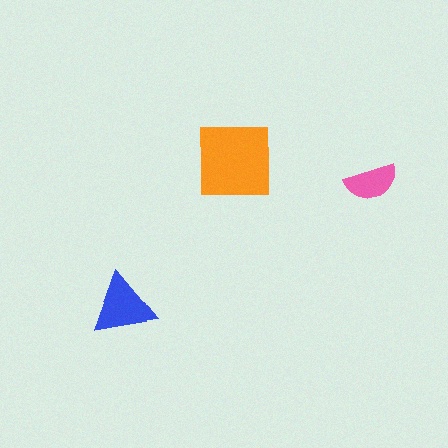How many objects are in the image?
There are 3 objects in the image.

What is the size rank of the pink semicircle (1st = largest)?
3rd.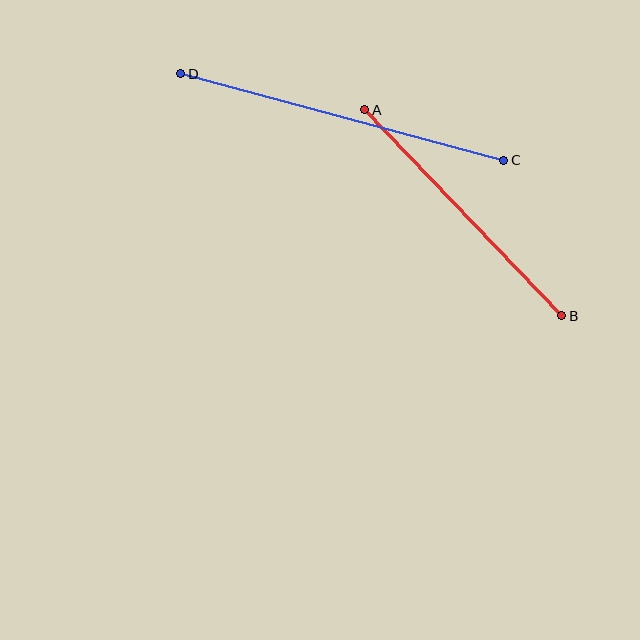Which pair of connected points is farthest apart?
Points C and D are farthest apart.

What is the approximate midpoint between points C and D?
The midpoint is at approximately (342, 117) pixels.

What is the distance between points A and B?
The distance is approximately 285 pixels.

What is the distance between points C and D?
The distance is approximately 334 pixels.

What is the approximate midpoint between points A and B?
The midpoint is at approximately (463, 213) pixels.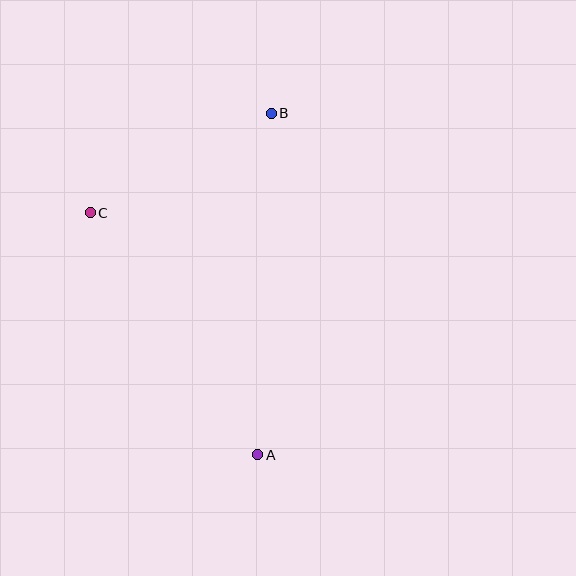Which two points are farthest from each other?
Points A and B are farthest from each other.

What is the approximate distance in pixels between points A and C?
The distance between A and C is approximately 294 pixels.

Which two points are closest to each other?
Points B and C are closest to each other.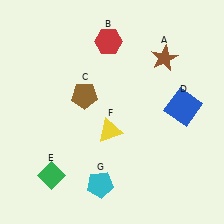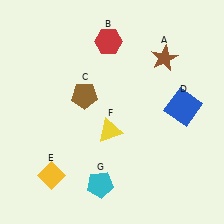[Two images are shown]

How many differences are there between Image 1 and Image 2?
There is 1 difference between the two images.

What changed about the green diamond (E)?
In Image 1, E is green. In Image 2, it changed to yellow.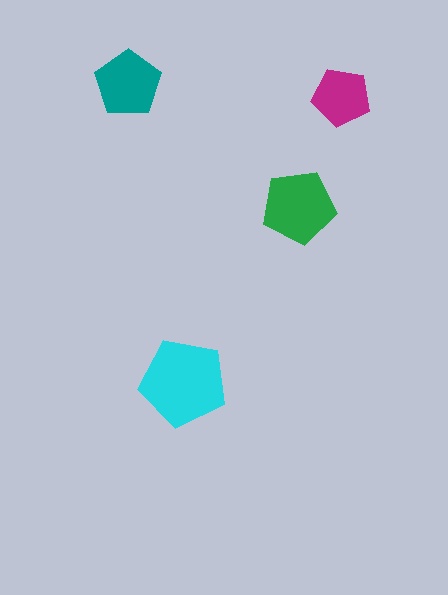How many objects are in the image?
There are 4 objects in the image.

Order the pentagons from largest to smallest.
the cyan one, the green one, the teal one, the magenta one.